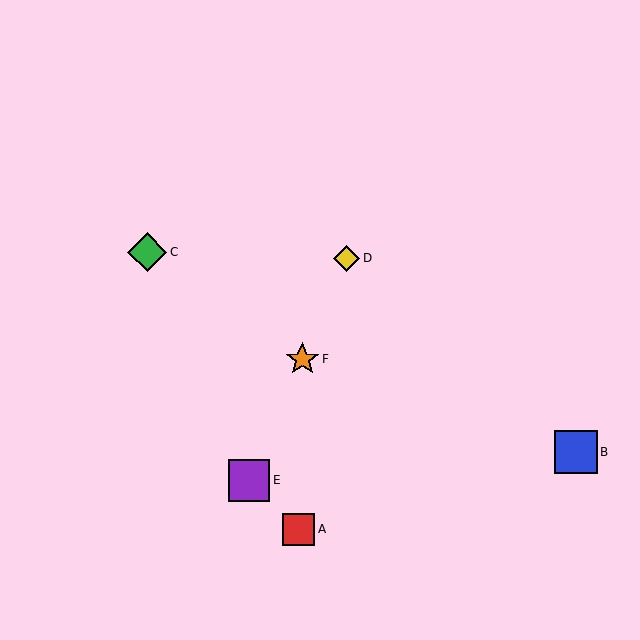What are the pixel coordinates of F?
Object F is at (302, 359).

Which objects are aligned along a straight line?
Objects D, E, F are aligned along a straight line.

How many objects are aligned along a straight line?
3 objects (D, E, F) are aligned along a straight line.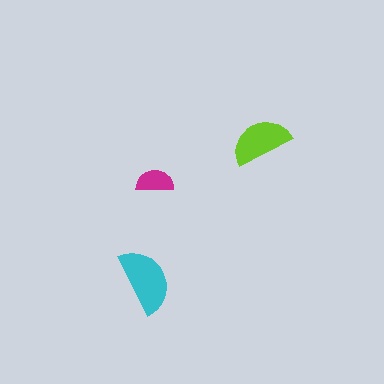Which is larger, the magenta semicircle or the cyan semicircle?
The cyan one.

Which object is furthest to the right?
The lime semicircle is rightmost.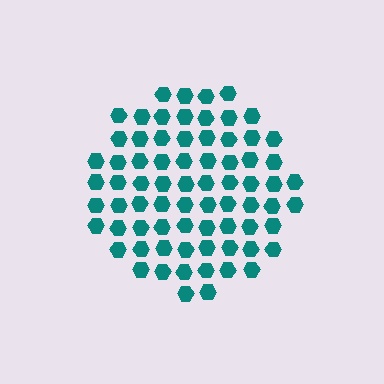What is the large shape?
The large shape is a circle.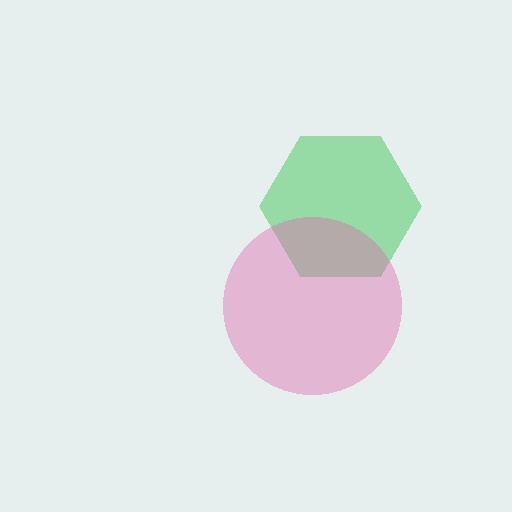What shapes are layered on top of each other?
The layered shapes are: a green hexagon, a pink circle.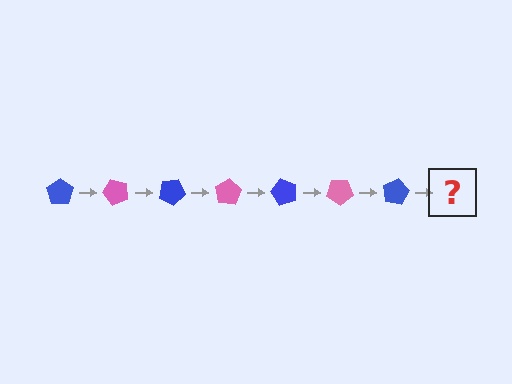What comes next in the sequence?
The next element should be a pink pentagon, rotated 350 degrees from the start.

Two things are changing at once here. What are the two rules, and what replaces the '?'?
The two rules are that it rotates 50 degrees each step and the color cycles through blue and pink. The '?' should be a pink pentagon, rotated 350 degrees from the start.